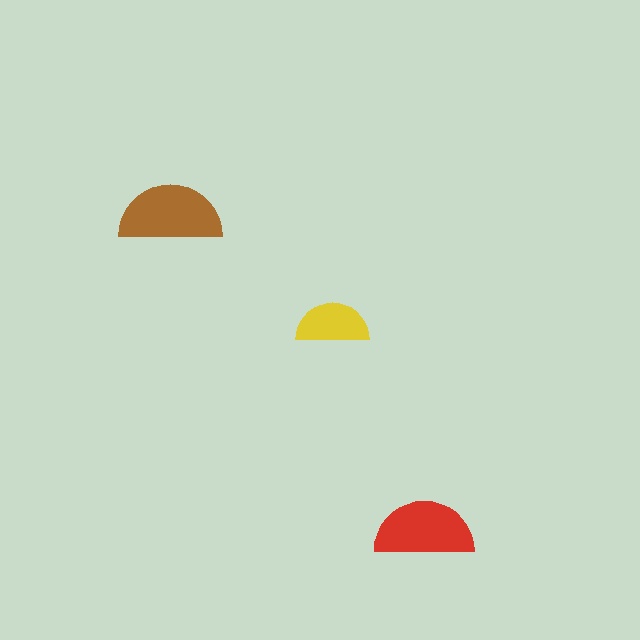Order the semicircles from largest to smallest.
the brown one, the red one, the yellow one.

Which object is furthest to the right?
The red semicircle is rightmost.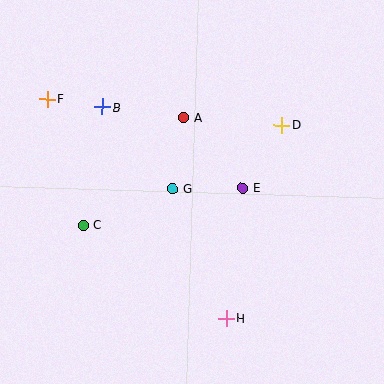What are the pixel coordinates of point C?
Point C is at (83, 225).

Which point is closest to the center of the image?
Point G at (173, 188) is closest to the center.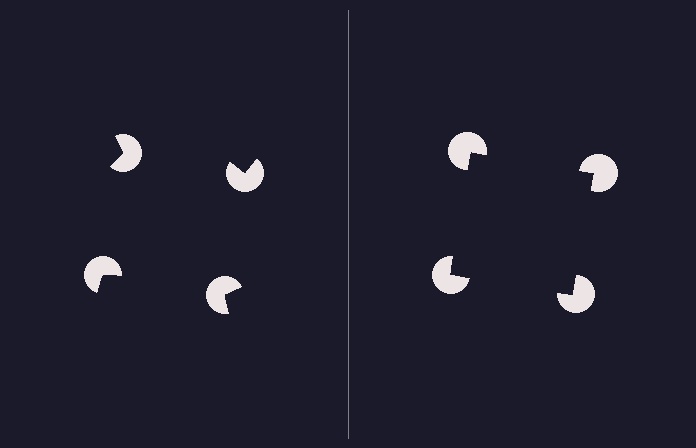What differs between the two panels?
The pac-man discs are positioned identically on both sides; only the wedge orientations differ. On the right they align to a square; on the left they are misaligned.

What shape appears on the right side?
An illusory square.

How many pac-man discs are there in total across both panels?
8 — 4 on each side.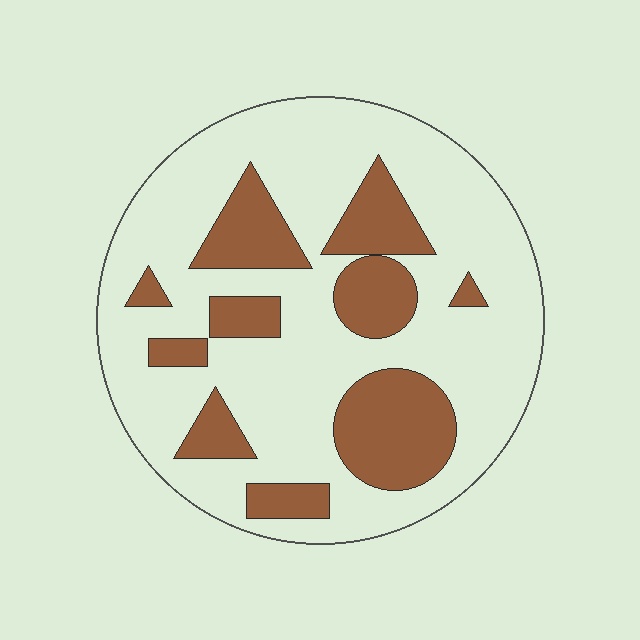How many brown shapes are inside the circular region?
10.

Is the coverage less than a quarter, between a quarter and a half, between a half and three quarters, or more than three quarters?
Between a quarter and a half.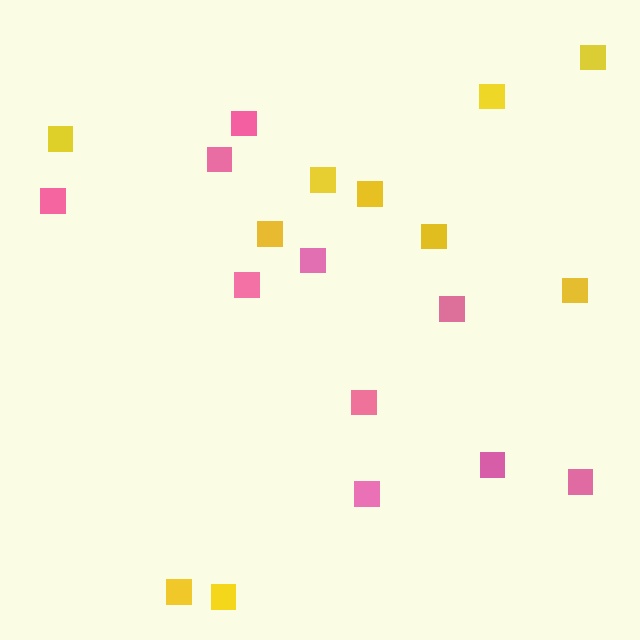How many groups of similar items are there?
There are 2 groups: one group of pink squares (10) and one group of yellow squares (10).